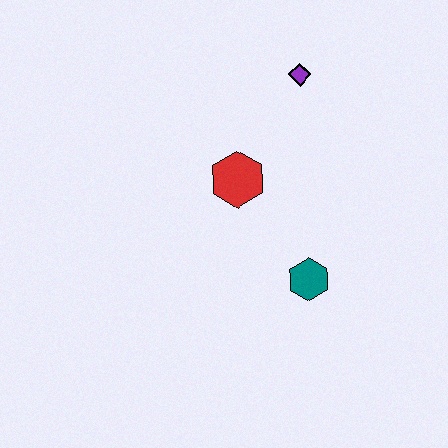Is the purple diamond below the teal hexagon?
No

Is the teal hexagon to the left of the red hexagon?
No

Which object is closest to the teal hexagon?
The red hexagon is closest to the teal hexagon.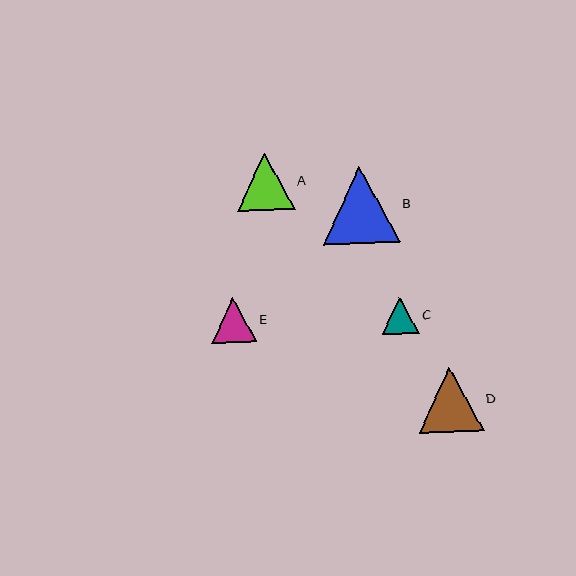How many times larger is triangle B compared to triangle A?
Triangle B is approximately 1.3 times the size of triangle A.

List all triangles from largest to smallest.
From largest to smallest: B, D, A, E, C.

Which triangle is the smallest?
Triangle C is the smallest with a size of approximately 38 pixels.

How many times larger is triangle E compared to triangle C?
Triangle E is approximately 1.2 times the size of triangle C.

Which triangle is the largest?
Triangle B is the largest with a size of approximately 77 pixels.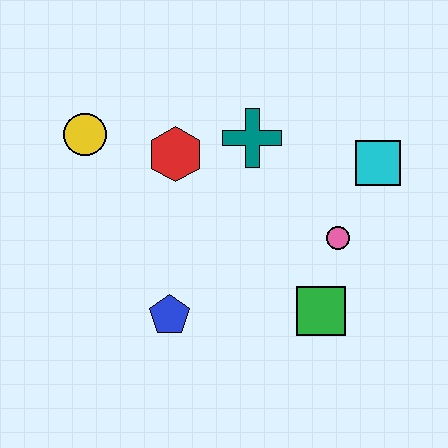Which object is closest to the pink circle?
The green square is closest to the pink circle.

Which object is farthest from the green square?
The yellow circle is farthest from the green square.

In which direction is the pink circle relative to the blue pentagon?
The pink circle is to the right of the blue pentagon.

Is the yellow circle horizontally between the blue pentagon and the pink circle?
No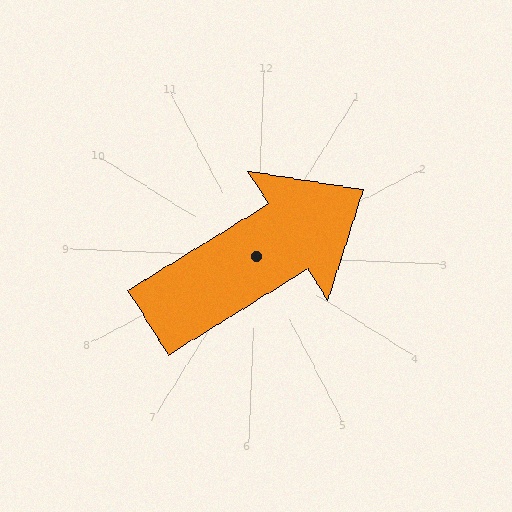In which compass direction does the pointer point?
Northeast.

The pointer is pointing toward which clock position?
Roughly 2 o'clock.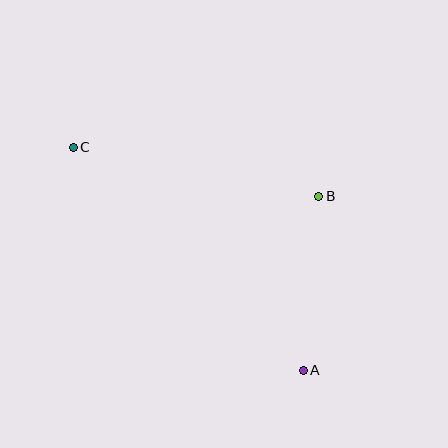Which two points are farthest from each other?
Points A and C are farthest from each other.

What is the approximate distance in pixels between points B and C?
The distance between B and C is approximately 251 pixels.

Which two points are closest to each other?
Points A and B are closest to each other.